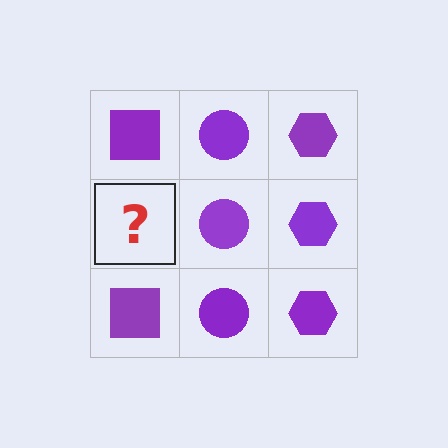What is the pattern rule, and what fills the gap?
The rule is that each column has a consistent shape. The gap should be filled with a purple square.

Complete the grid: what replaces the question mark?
The question mark should be replaced with a purple square.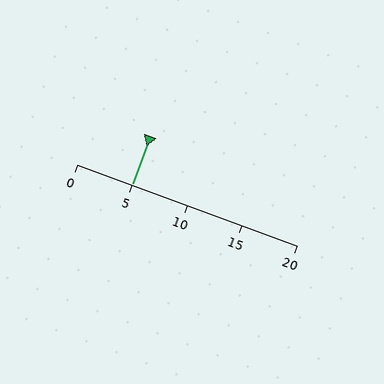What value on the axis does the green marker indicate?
The marker indicates approximately 5.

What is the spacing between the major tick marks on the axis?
The major ticks are spaced 5 apart.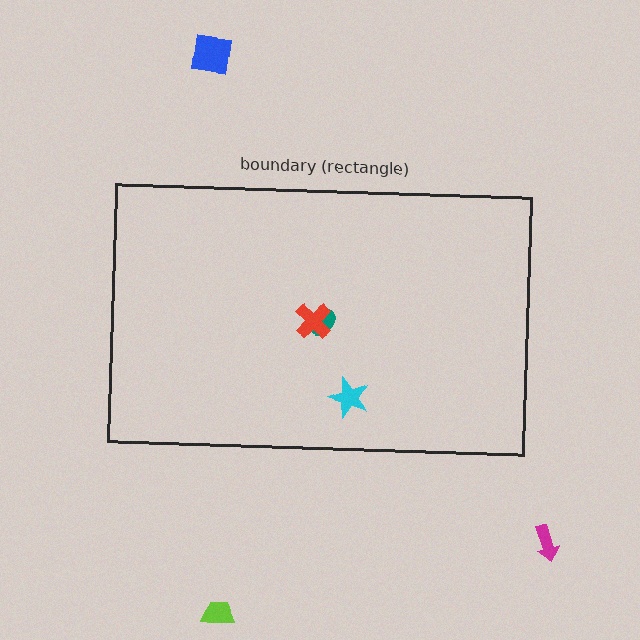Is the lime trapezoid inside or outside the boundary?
Outside.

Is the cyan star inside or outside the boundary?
Inside.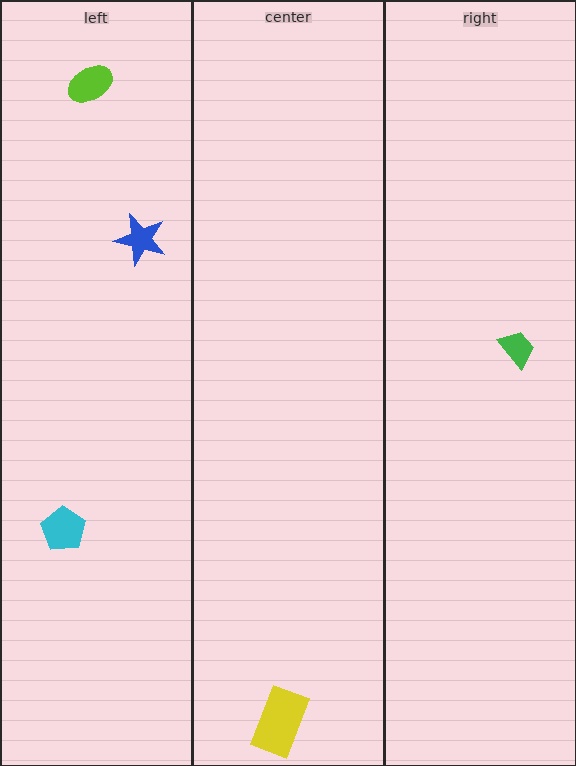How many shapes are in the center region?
1.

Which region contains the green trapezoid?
The right region.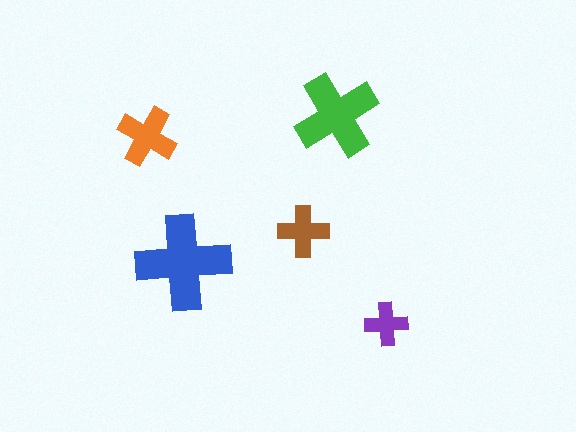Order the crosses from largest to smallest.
the blue one, the green one, the orange one, the brown one, the purple one.